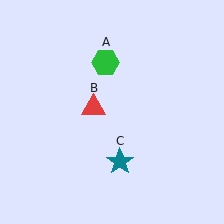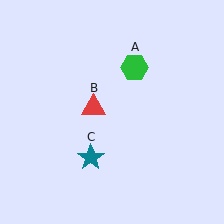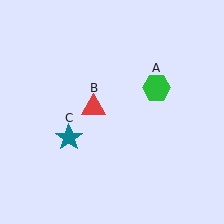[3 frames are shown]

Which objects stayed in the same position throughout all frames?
Red triangle (object B) remained stationary.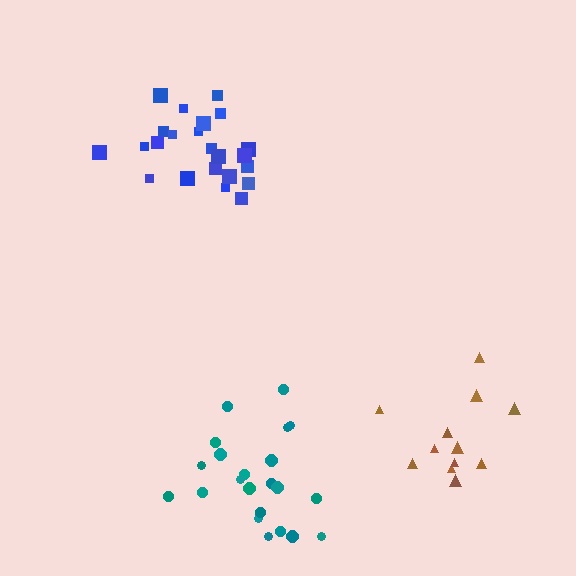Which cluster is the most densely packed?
Blue.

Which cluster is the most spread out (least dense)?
Brown.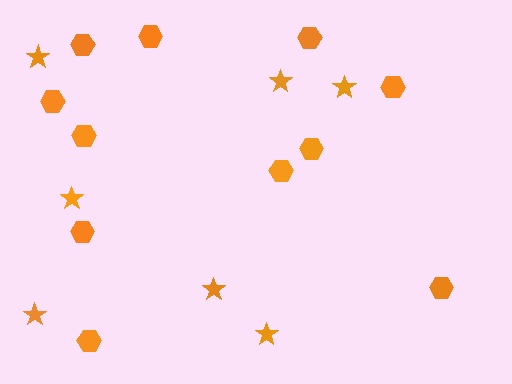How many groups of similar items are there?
There are 2 groups: one group of stars (7) and one group of hexagons (11).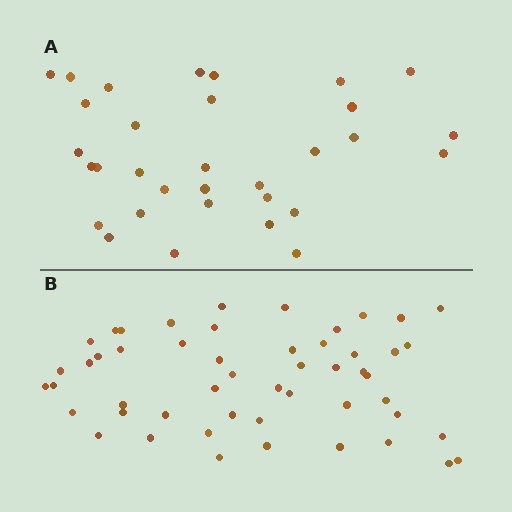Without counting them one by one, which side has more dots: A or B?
Region B (the bottom region) has more dots.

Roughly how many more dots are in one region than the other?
Region B has approximately 20 more dots than region A.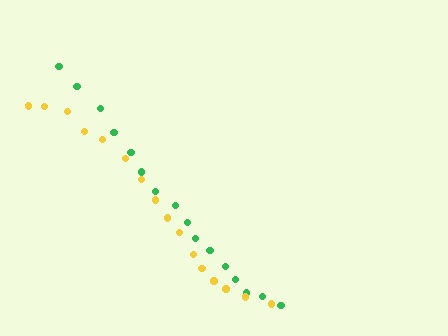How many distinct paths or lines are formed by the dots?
There are 2 distinct paths.